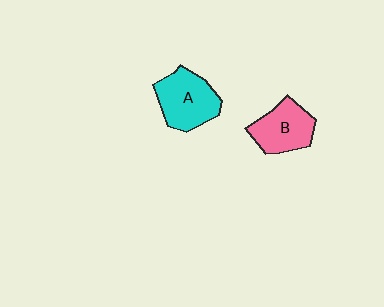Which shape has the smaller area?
Shape B (pink).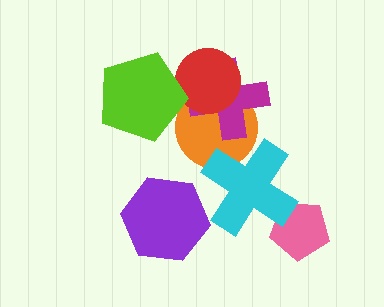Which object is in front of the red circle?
The lime pentagon is in front of the red circle.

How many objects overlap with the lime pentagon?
1 object overlaps with the lime pentagon.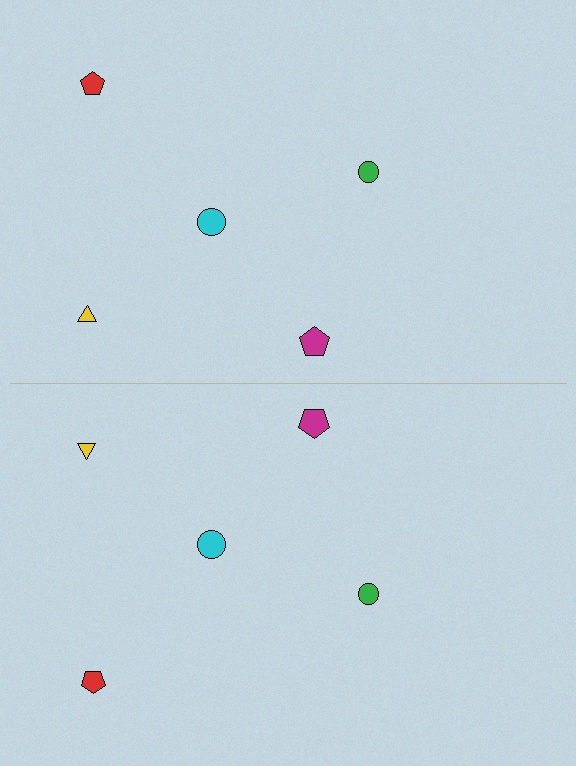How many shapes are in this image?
There are 10 shapes in this image.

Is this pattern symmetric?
Yes, this pattern has bilateral (reflection) symmetry.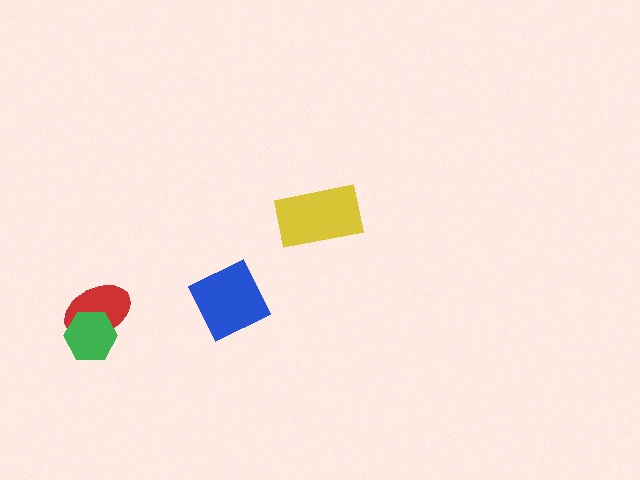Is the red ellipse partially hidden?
Yes, it is partially covered by another shape.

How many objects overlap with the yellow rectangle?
0 objects overlap with the yellow rectangle.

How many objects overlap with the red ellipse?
1 object overlaps with the red ellipse.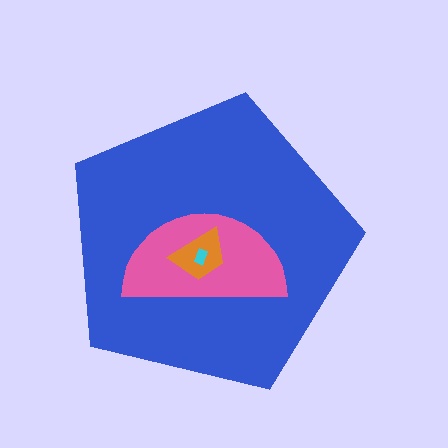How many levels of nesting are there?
4.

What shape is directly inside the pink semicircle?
The orange trapezoid.